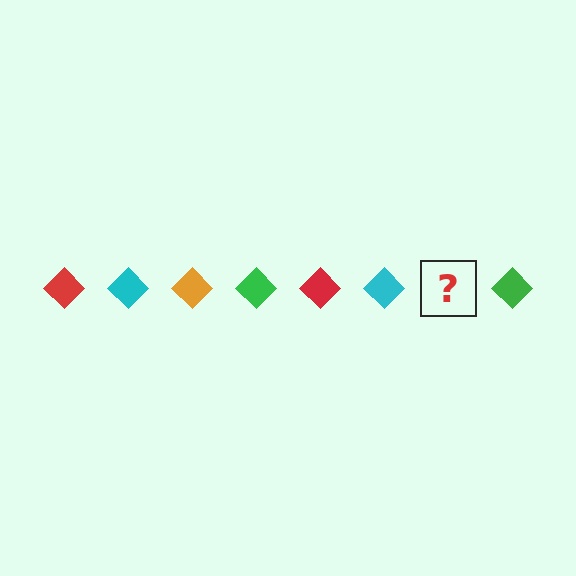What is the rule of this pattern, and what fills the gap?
The rule is that the pattern cycles through red, cyan, orange, green diamonds. The gap should be filled with an orange diamond.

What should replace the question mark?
The question mark should be replaced with an orange diamond.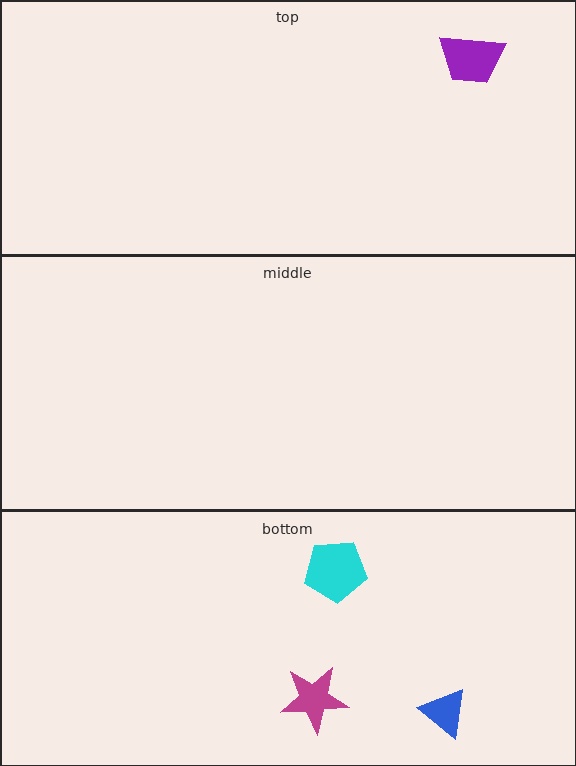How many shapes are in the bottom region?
3.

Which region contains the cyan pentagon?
The bottom region.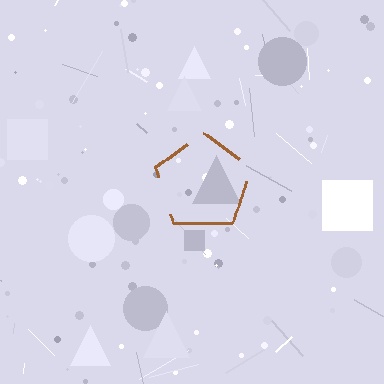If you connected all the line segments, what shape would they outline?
They would outline a pentagon.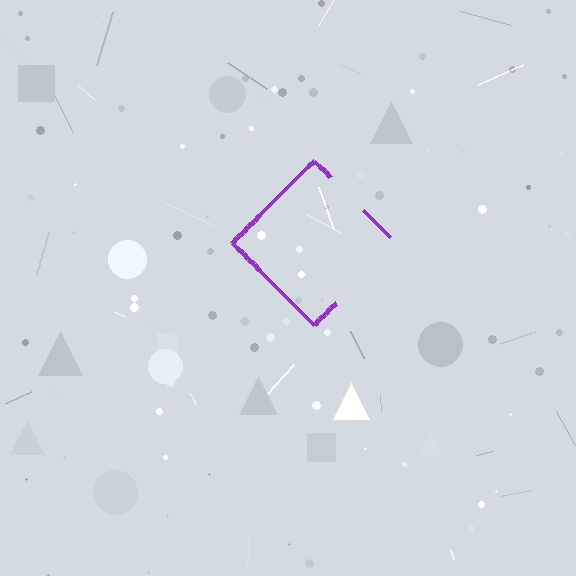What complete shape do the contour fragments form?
The contour fragments form a diamond.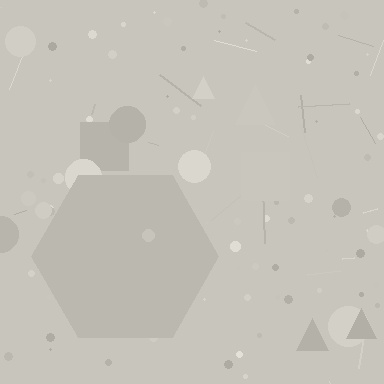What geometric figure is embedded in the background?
A hexagon is embedded in the background.